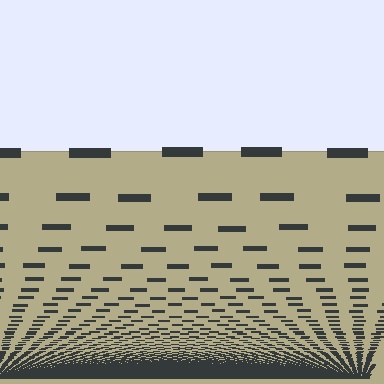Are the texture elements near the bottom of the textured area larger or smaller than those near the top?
Smaller. The gradient is inverted — elements near the bottom are smaller and denser.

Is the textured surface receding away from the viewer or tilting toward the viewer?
The surface appears to tilt toward the viewer. Texture elements get larger and sparser toward the top.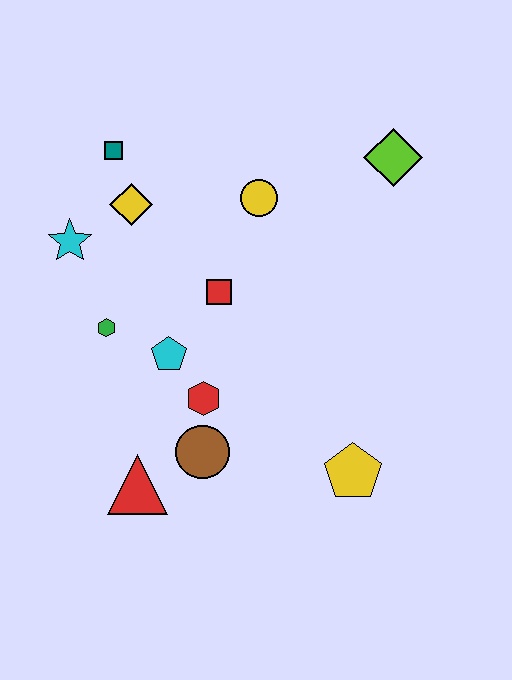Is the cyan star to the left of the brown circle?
Yes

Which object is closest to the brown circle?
The red hexagon is closest to the brown circle.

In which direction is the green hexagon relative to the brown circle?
The green hexagon is above the brown circle.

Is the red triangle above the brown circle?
No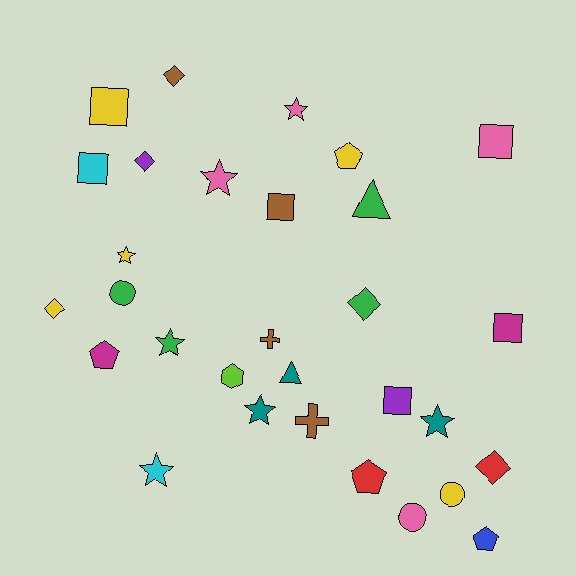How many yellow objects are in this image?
There are 5 yellow objects.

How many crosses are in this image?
There are 2 crosses.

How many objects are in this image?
There are 30 objects.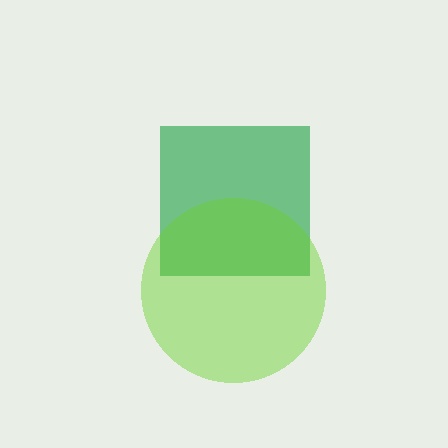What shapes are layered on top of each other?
The layered shapes are: a green square, a lime circle.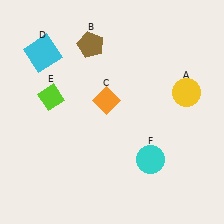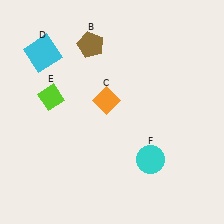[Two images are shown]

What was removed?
The yellow circle (A) was removed in Image 2.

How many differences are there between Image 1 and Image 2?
There is 1 difference between the two images.